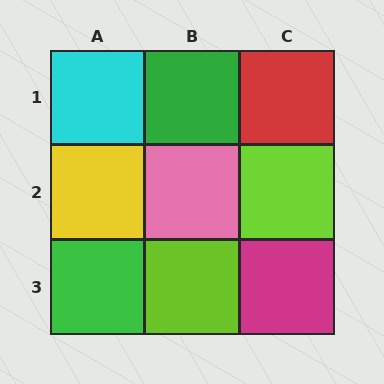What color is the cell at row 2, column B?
Pink.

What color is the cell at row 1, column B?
Green.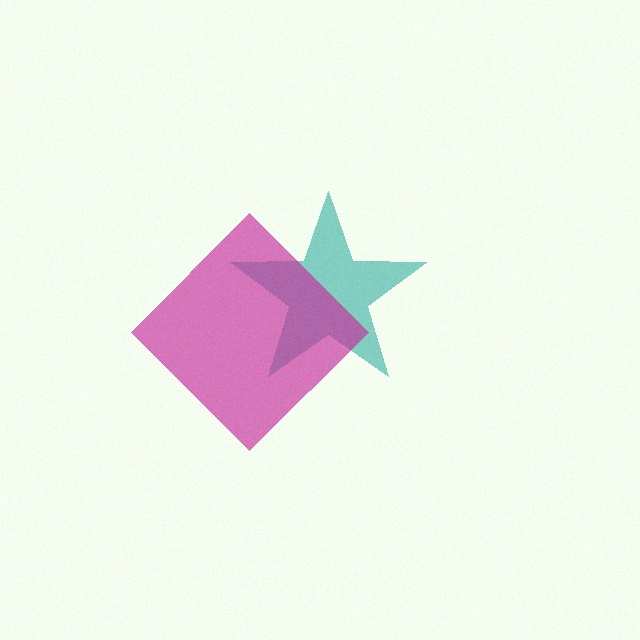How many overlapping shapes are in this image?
There are 2 overlapping shapes in the image.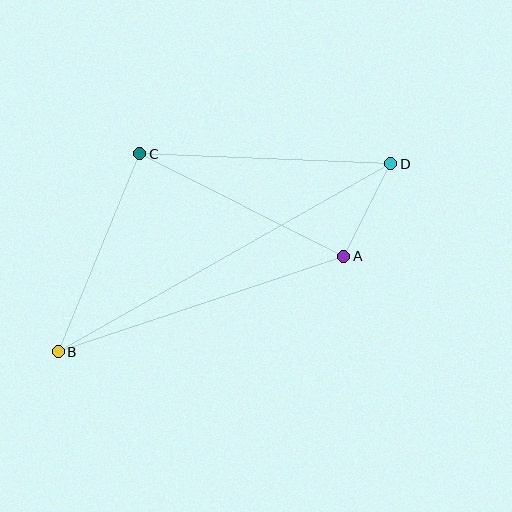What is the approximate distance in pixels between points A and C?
The distance between A and C is approximately 229 pixels.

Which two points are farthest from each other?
Points B and D are farthest from each other.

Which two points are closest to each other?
Points A and D are closest to each other.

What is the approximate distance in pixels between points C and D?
The distance between C and D is approximately 251 pixels.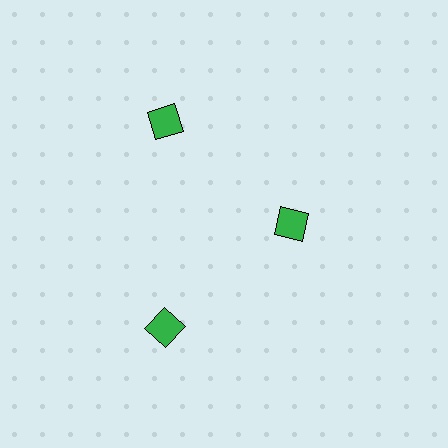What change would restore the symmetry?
The symmetry would be restored by moving it outward, back onto the ring so that all 3 diamonds sit at equal angles and equal distance from the center.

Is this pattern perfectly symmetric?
No. The 3 green diamonds are arranged in a ring, but one element near the 3 o'clock position is pulled inward toward the center, breaking the 3-fold rotational symmetry.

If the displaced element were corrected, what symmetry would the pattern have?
It would have 3-fold rotational symmetry — the pattern would map onto itself every 120 degrees.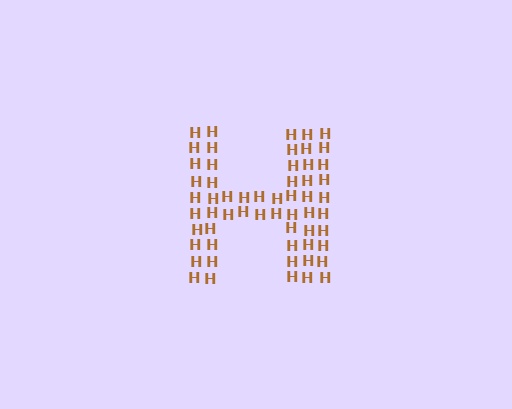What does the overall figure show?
The overall figure shows the letter H.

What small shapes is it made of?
It is made of small letter H's.